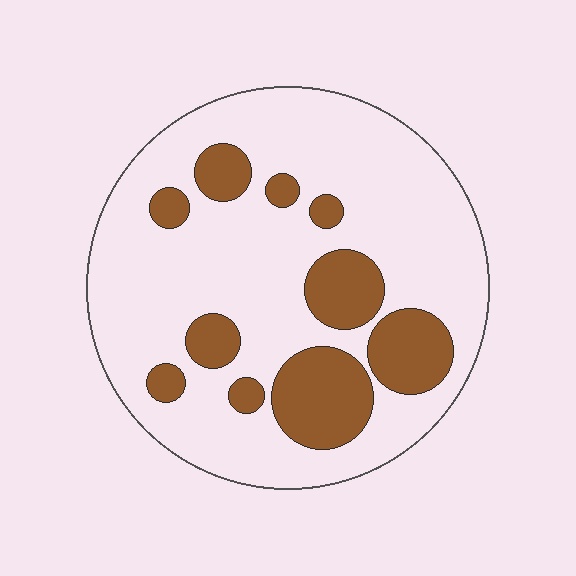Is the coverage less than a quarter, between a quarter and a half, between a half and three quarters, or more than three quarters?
Less than a quarter.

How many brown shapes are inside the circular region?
10.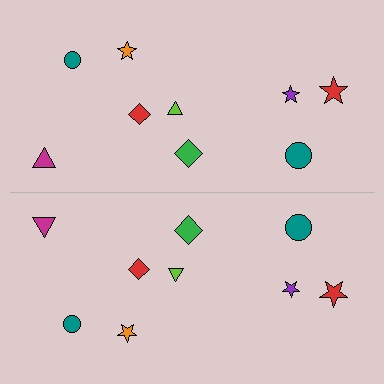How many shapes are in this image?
There are 18 shapes in this image.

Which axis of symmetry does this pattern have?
The pattern has a horizontal axis of symmetry running through the center of the image.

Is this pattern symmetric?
Yes, this pattern has bilateral (reflection) symmetry.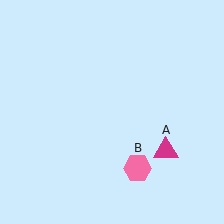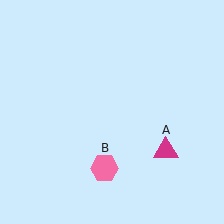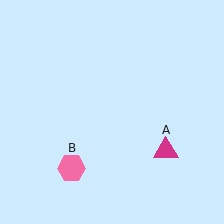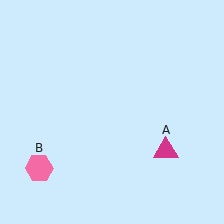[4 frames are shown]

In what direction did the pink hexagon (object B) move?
The pink hexagon (object B) moved left.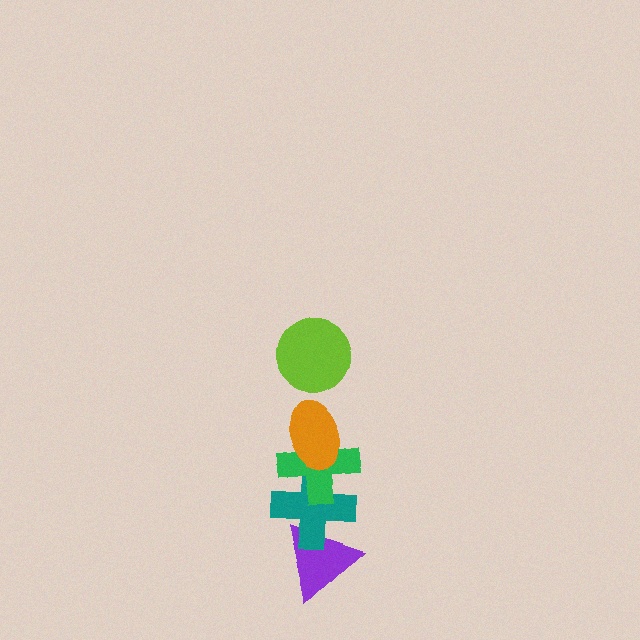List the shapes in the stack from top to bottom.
From top to bottom: the lime circle, the orange ellipse, the green cross, the teal cross, the purple triangle.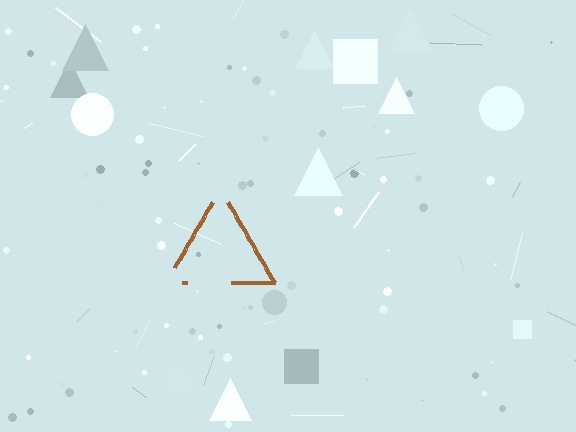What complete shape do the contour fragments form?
The contour fragments form a triangle.